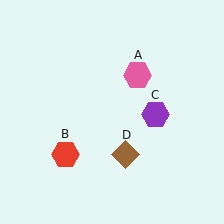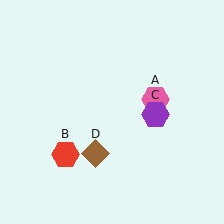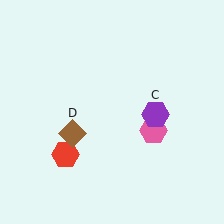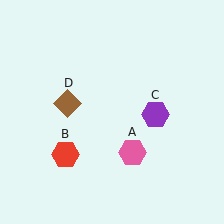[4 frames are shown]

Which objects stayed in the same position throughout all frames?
Red hexagon (object B) and purple hexagon (object C) remained stationary.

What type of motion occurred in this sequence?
The pink hexagon (object A), brown diamond (object D) rotated clockwise around the center of the scene.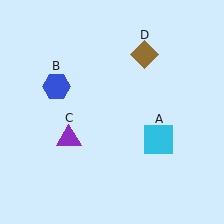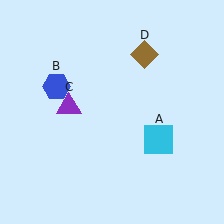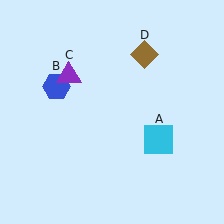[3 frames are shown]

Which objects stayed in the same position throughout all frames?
Cyan square (object A) and blue hexagon (object B) and brown diamond (object D) remained stationary.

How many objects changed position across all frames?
1 object changed position: purple triangle (object C).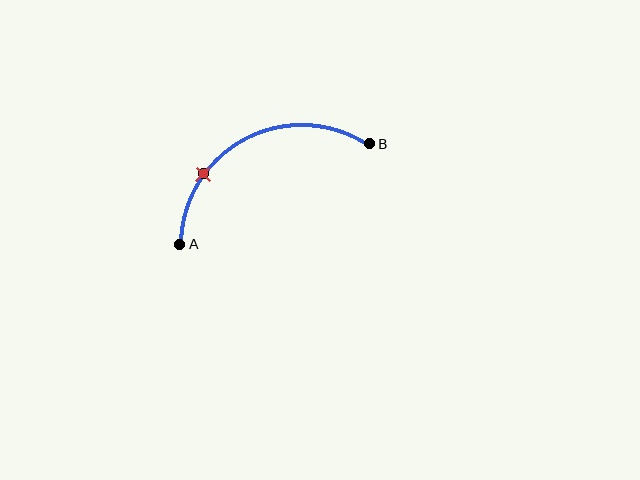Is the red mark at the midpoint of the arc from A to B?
No. The red mark lies on the arc but is closer to endpoint A. The arc midpoint would be at the point on the curve equidistant along the arc from both A and B.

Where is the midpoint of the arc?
The arc midpoint is the point on the curve farthest from the straight line joining A and B. It sits above that line.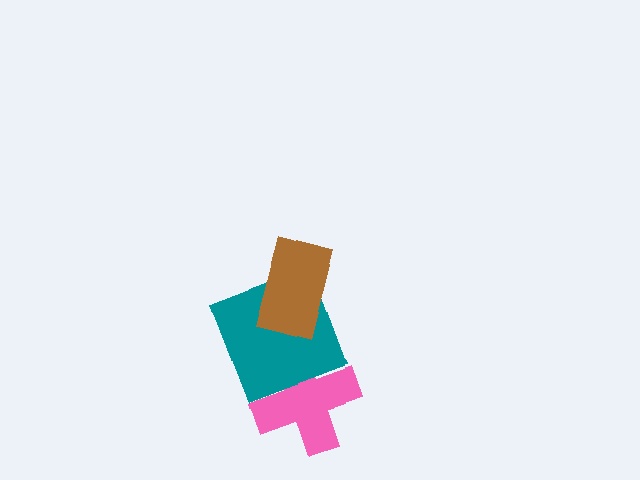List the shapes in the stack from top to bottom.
From top to bottom: the brown rectangle, the teal square, the pink cross.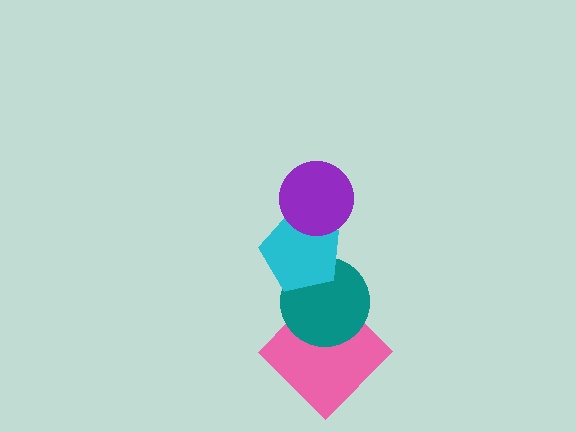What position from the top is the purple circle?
The purple circle is 1st from the top.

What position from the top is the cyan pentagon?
The cyan pentagon is 2nd from the top.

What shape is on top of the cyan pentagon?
The purple circle is on top of the cyan pentagon.